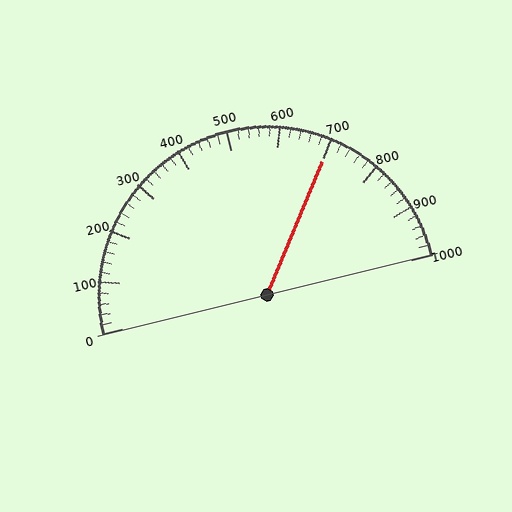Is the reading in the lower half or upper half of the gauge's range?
The reading is in the upper half of the range (0 to 1000).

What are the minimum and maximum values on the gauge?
The gauge ranges from 0 to 1000.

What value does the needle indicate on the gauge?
The needle indicates approximately 700.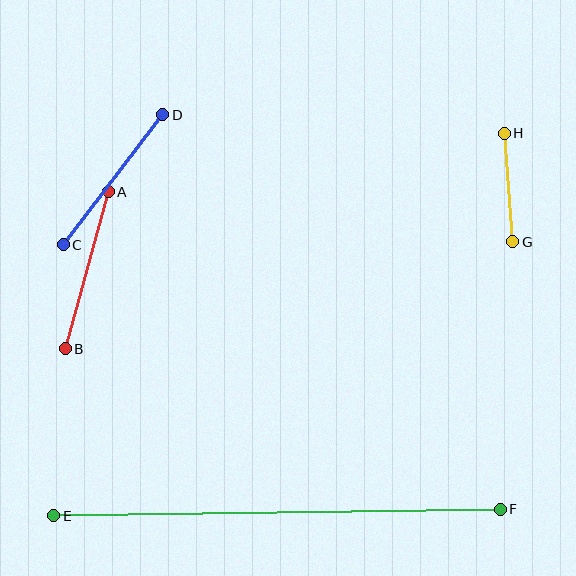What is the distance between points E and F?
The distance is approximately 446 pixels.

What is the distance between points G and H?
The distance is approximately 109 pixels.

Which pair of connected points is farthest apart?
Points E and F are farthest apart.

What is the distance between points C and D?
The distance is approximately 164 pixels.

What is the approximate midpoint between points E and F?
The midpoint is at approximately (277, 513) pixels.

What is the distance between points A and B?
The distance is approximately 163 pixels.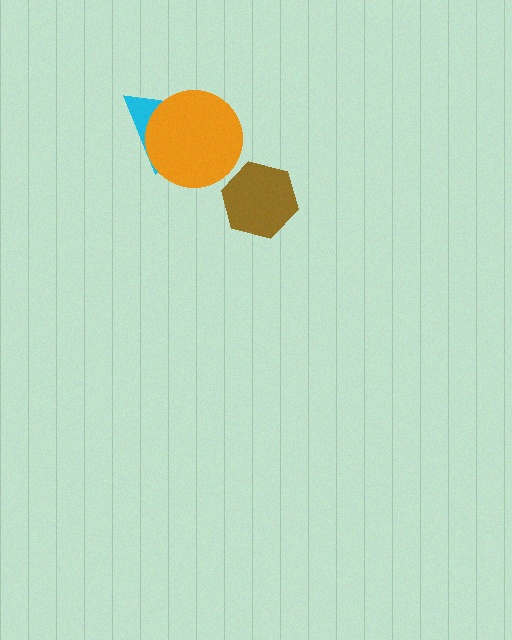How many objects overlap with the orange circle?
1 object overlaps with the orange circle.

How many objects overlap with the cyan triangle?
1 object overlaps with the cyan triangle.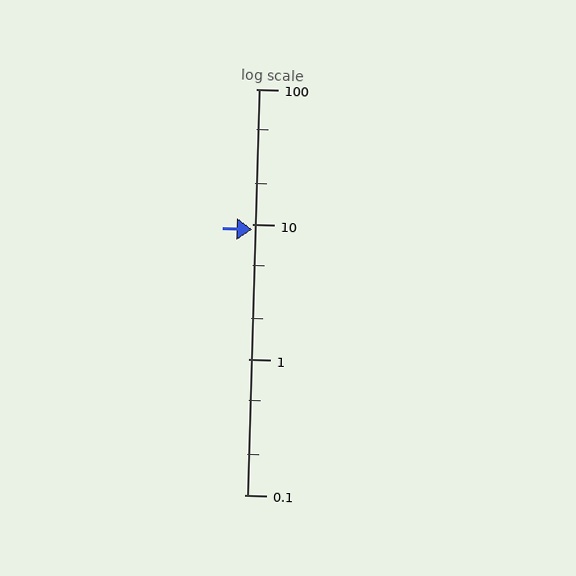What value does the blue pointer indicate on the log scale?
The pointer indicates approximately 9.2.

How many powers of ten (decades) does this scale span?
The scale spans 3 decades, from 0.1 to 100.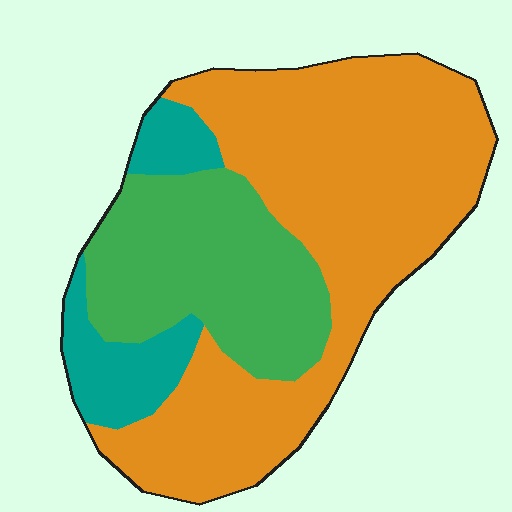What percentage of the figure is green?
Green takes up about one quarter (1/4) of the figure.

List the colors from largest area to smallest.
From largest to smallest: orange, green, teal.